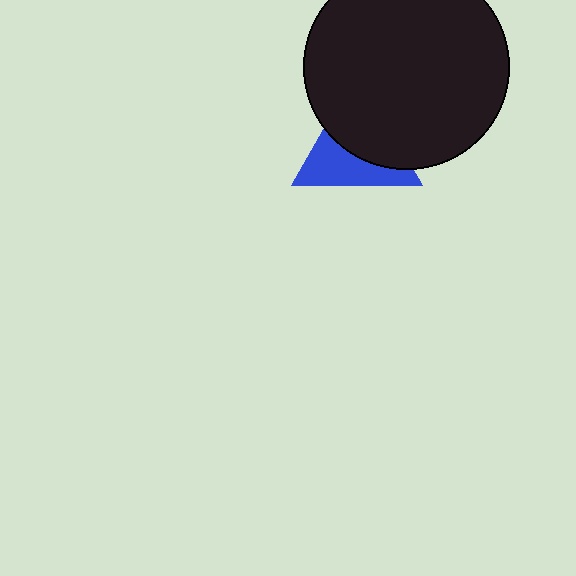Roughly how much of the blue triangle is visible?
About half of it is visible (roughly 45%).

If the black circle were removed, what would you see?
You would see the complete blue triangle.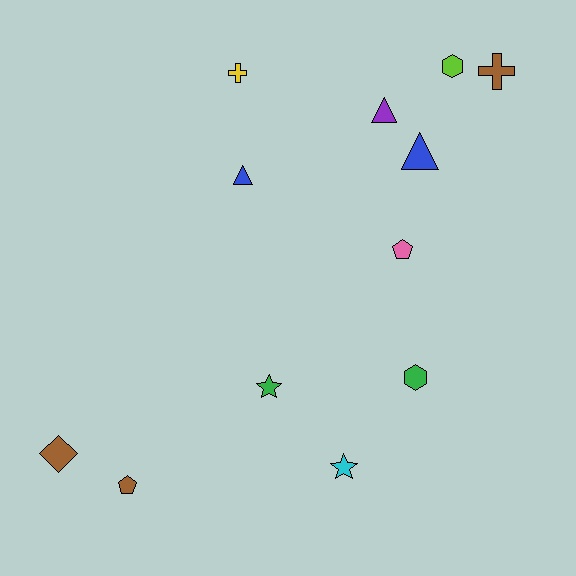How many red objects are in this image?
There are no red objects.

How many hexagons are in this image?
There are 2 hexagons.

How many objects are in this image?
There are 12 objects.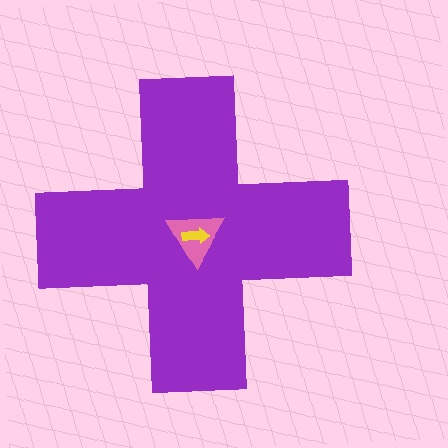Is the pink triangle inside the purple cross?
Yes.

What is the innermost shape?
The yellow arrow.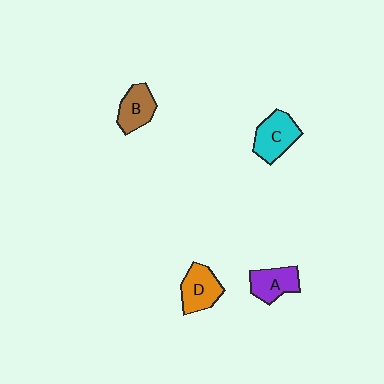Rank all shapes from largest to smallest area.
From largest to smallest: C (cyan), D (orange), A (purple), B (brown).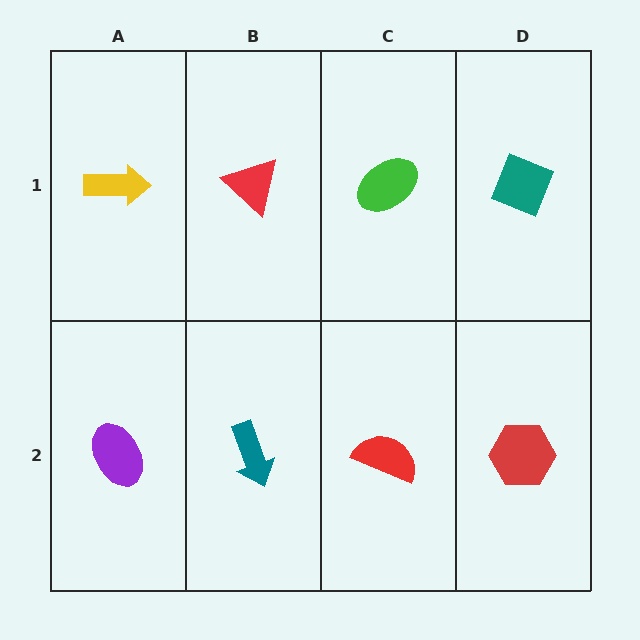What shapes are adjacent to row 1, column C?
A red semicircle (row 2, column C), a red triangle (row 1, column B), a teal diamond (row 1, column D).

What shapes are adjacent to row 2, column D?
A teal diamond (row 1, column D), a red semicircle (row 2, column C).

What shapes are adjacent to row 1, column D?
A red hexagon (row 2, column D), a green ellipse (row 1, column C).